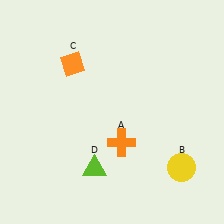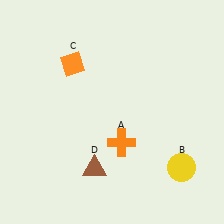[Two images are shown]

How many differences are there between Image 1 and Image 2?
There is 1 difference between the two images.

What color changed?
The triangle (D) changed from lime in Image 1 to brown in Image 2.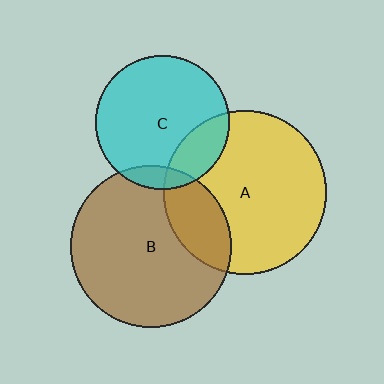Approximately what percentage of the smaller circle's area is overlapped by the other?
Approximately 20%.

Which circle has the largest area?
Circle A (yellow).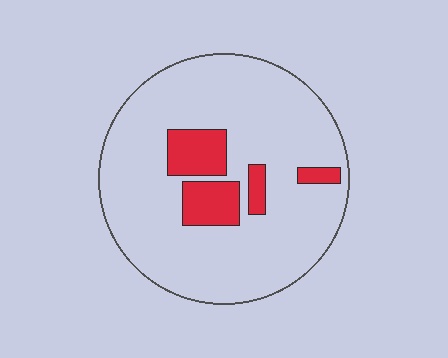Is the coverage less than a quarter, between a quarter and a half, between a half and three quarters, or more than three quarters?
Less than a quarter.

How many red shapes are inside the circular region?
4.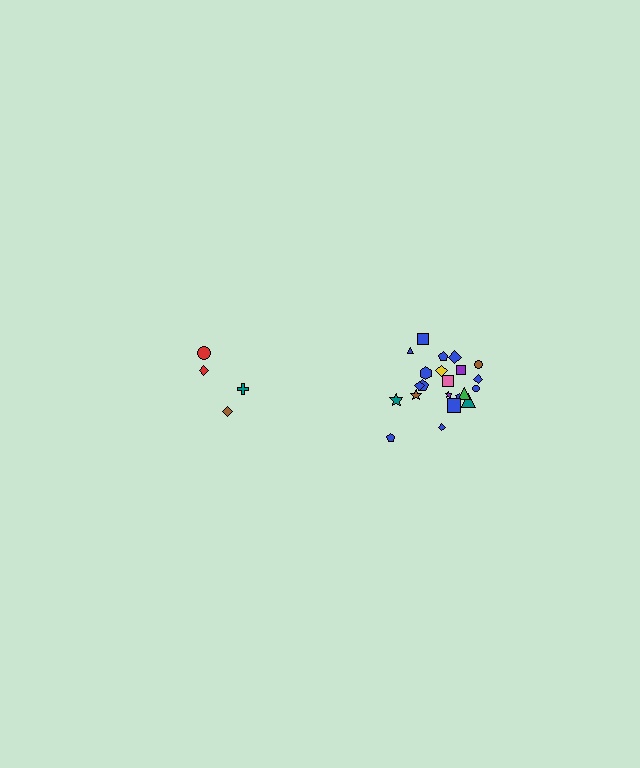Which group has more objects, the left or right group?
The right group.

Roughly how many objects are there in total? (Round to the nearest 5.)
Roughly 25 objects in total.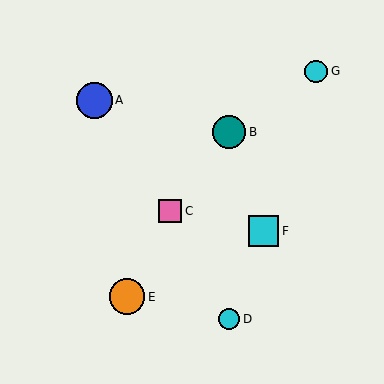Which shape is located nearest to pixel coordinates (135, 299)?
The orange circle (labeled E) at (127, 297) is nearest to that location.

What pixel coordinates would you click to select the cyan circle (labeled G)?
Click at (316, 72) to select the cyan circle G.